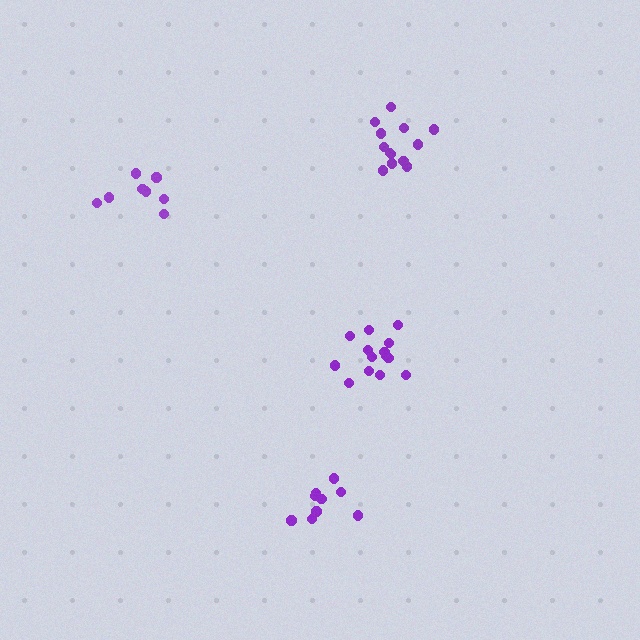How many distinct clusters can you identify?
There are 4 distinct clusters.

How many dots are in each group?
Group 1: 9 dots, Group 2: 14 dots, Group 3: 13 dots, Group 4: 8 dots (44 total).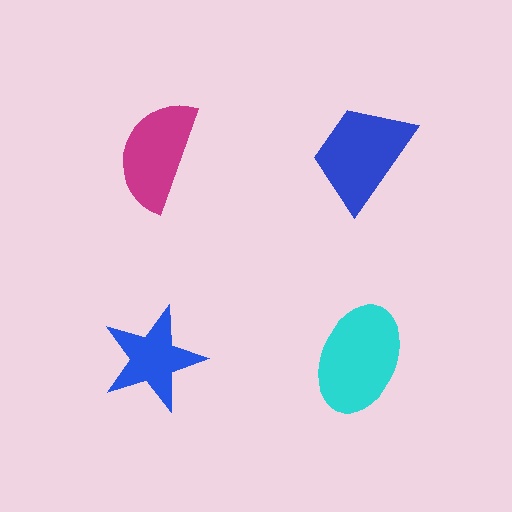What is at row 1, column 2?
A blue trapezoid.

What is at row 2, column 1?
A blue star.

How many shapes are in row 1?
2 shapes.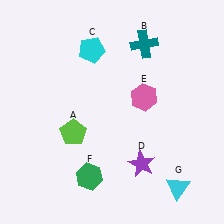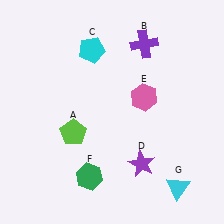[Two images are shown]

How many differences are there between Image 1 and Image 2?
There is 1 difference between the two images.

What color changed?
The cross (B) changed from teal in Image 1 to purple in Image 2.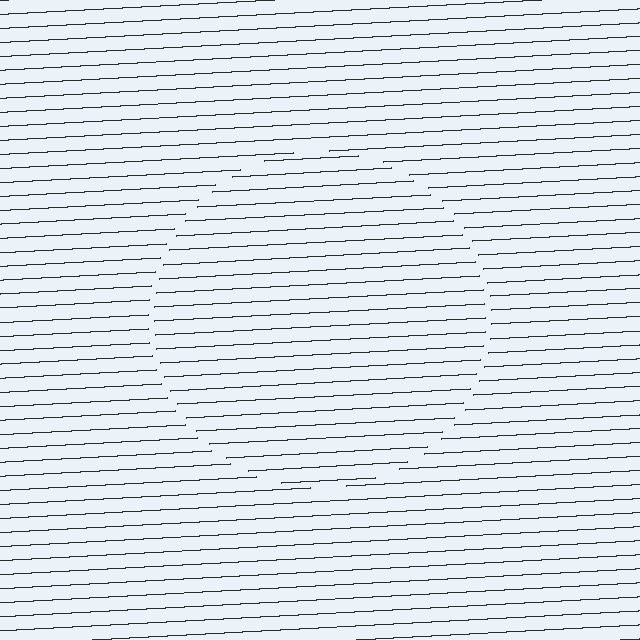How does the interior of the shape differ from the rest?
The interior of the shape contains the same grating, shifted by half a period — the contour is defined by the phase discontinuity where line-ends from the inner and outer gratings abut.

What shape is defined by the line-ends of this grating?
An illusory circle. The interior of the shape contains the same grating, shifted by half a period — the contour is defined by the phase discontinuity where line-ends from the inner and outer gratings abut.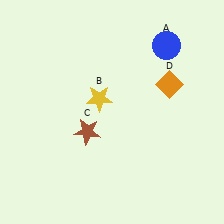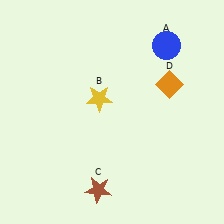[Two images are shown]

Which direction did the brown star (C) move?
The brown star (C) moved down.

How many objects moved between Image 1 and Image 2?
1 object moved between the two images.